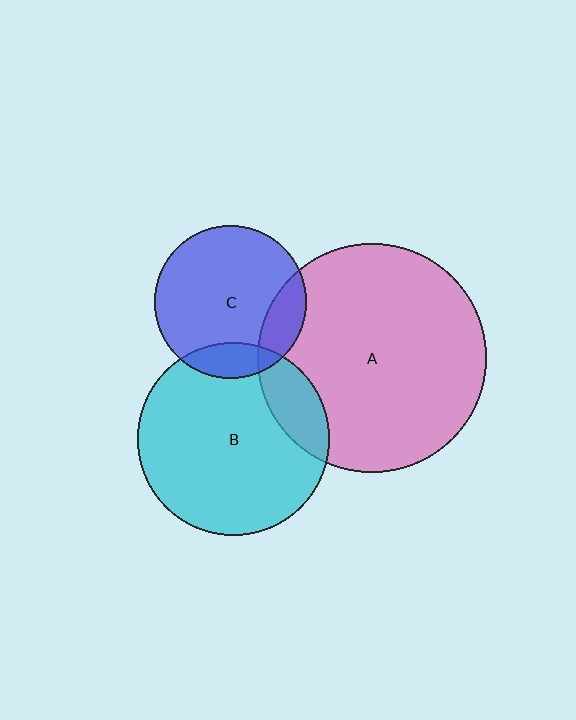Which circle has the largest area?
Circle A (pink).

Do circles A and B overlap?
Yes.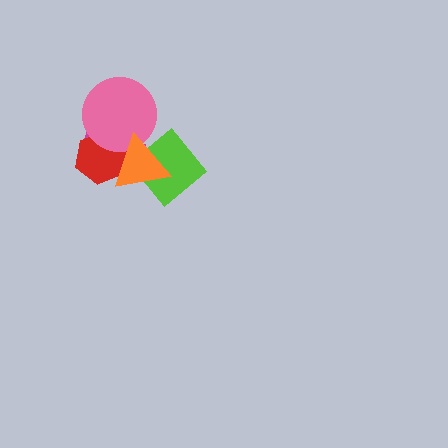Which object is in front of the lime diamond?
The orange triangle is in front of the lime diamond.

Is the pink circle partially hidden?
Yes, it is partially covered by another shape.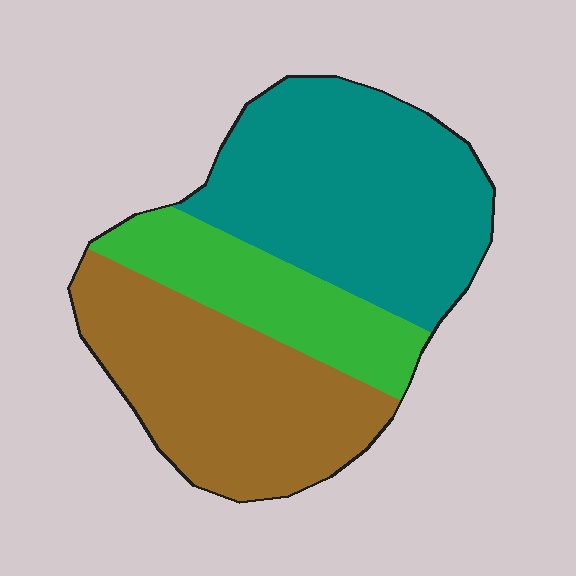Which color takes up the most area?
Teal, at roughly 45%.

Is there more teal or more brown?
Teal.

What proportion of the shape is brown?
Brown covers 37% of the shape.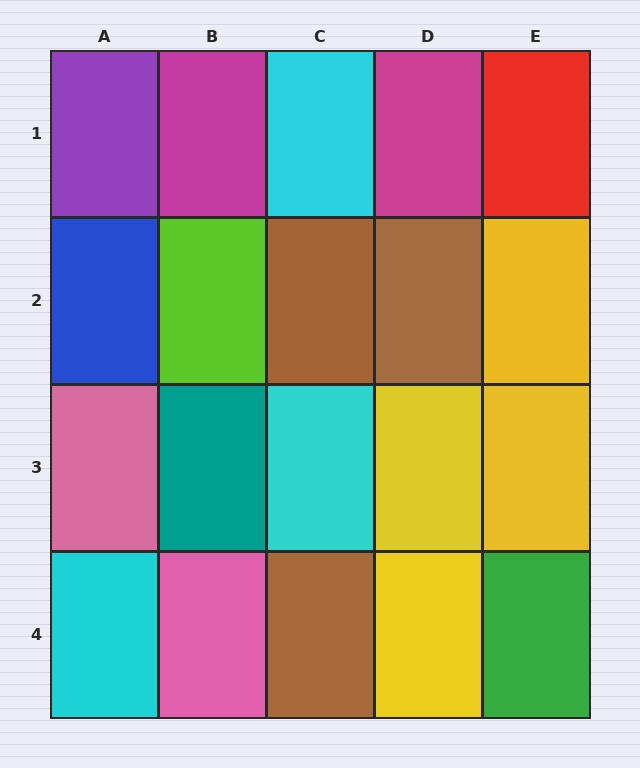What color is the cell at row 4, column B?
Pink.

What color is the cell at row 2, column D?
Brown.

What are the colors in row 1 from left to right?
Purple, magenta, cyan, magenta, red.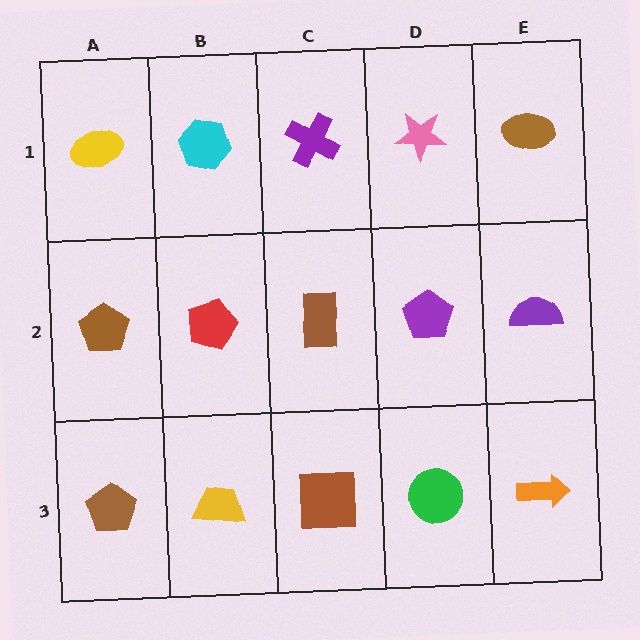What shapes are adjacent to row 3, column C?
A brown rectangle (row 2, column C), a yellow trapezoid (row 3, column B), a green circle (row 3, column D).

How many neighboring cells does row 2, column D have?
4.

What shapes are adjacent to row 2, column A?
A yellow ellipse (row 1, column A), a brown pentagon (row 3, column A), a red pentagon (row 2, column B).